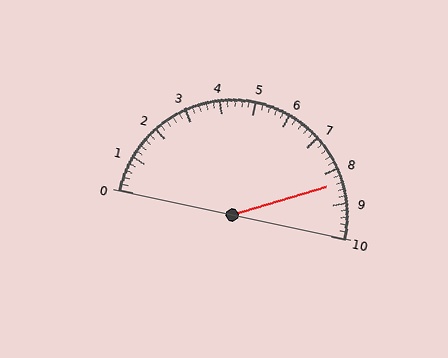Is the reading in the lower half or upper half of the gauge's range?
The reading is in the upper half of the range (0 to 10).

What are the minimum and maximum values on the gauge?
The gauge ranges from 0 to 10.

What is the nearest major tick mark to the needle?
The nearest major tick mark is 8.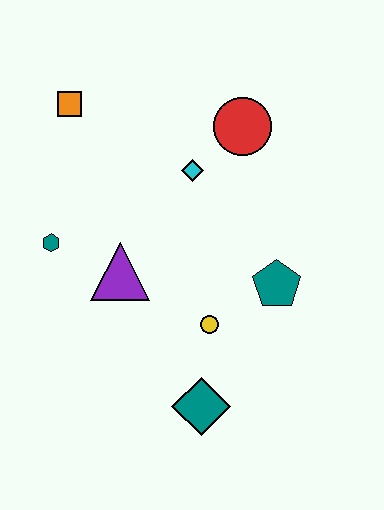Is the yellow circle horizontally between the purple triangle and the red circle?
Yes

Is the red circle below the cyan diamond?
No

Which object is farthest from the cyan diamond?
The teal diamond is farthest from the cyan diamond.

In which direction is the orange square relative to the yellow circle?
The orange square is above the yellow circle.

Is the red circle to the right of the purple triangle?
Yes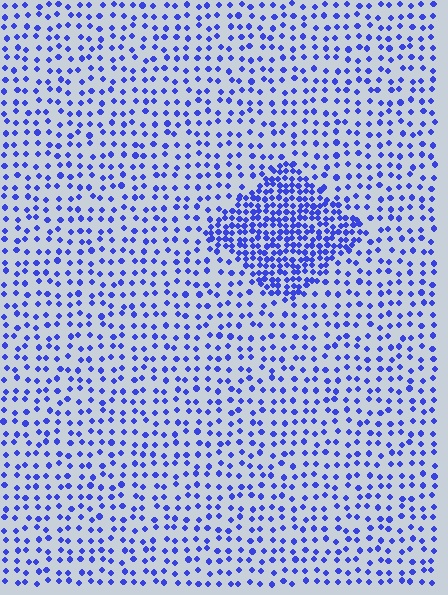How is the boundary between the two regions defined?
The boundary is defined by a change in element density (approximately 2.5x ratio). All elements are the same color, size, and shape.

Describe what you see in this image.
The image contains small blue elements arranged at two different densities. A diamond-shaped region is visible where the elements are more densely packed than the surrounding area.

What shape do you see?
I see a diamond.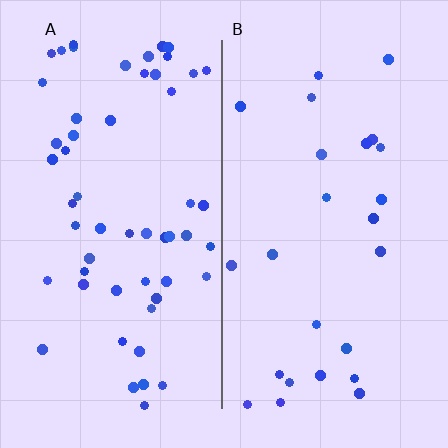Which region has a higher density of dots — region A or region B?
A (the left).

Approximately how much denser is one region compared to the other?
Approximately 2.2× — region A over region B.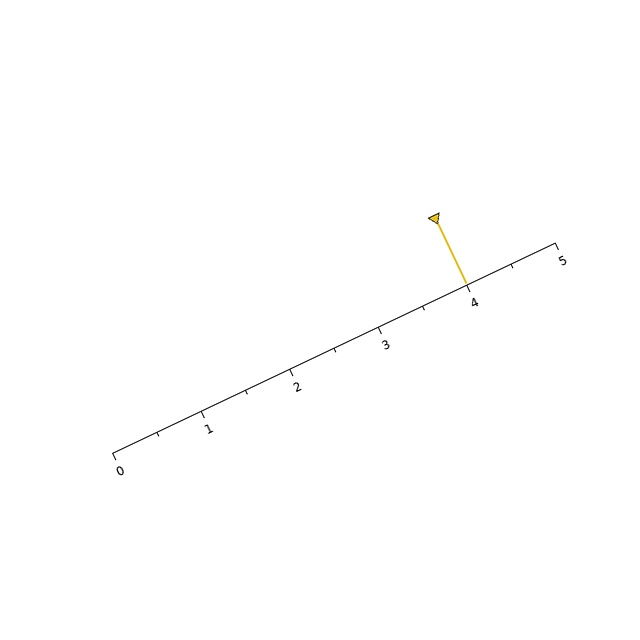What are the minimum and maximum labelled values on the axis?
The axis runs from 0 to 5.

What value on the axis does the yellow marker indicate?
The marker indicates approximately 4.